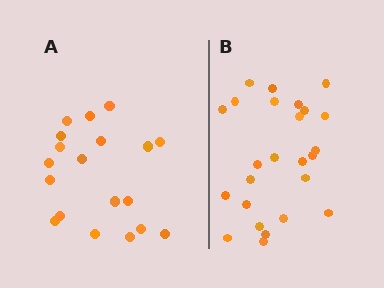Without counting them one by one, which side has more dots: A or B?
Region B (the right region) has more dots.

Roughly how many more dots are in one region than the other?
Region B has about 6 more dots than region A.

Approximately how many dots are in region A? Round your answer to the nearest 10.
About 20 dots. (The exact count is 19, which rounds to 20.)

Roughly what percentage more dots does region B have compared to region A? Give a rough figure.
About 30% more.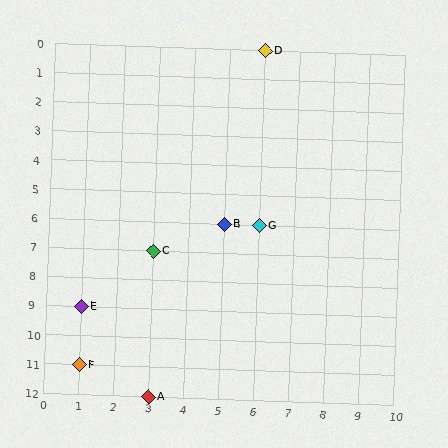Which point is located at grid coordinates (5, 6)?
Point B is at (5, 6).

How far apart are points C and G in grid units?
Points C and G are 3 columns and 1 row apart (about 3.2 grid units diagonally).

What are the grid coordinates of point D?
Point D is at grid coordinates (6, 0).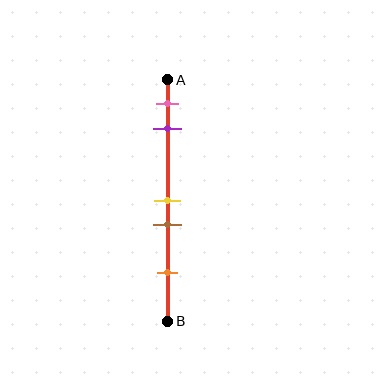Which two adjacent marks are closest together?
The yellow and brown marks are the closest adjacent pair.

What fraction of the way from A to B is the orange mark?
The orange mark is approximately 80% (0.8) of the way from A to B.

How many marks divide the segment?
There are 5 marks dividing the segment.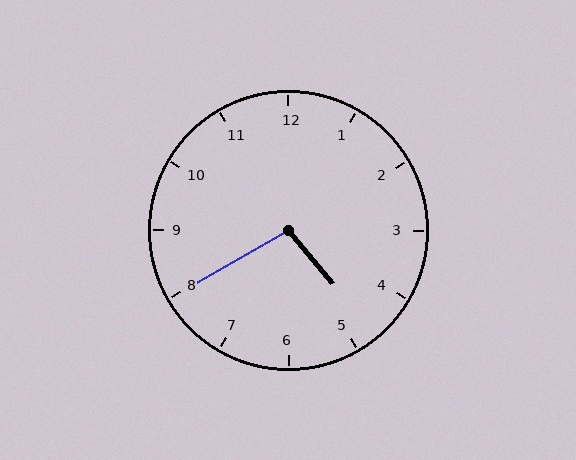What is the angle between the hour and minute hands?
Approximately 100 degrees.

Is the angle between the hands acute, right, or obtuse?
It is obtuse.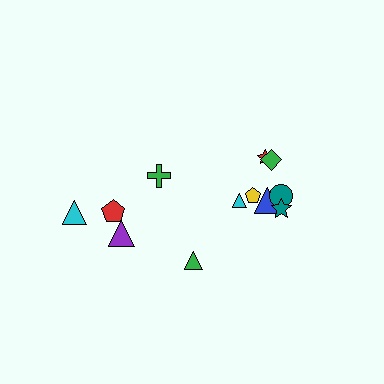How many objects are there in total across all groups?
There are 12 objects.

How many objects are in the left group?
There are 4 objects.